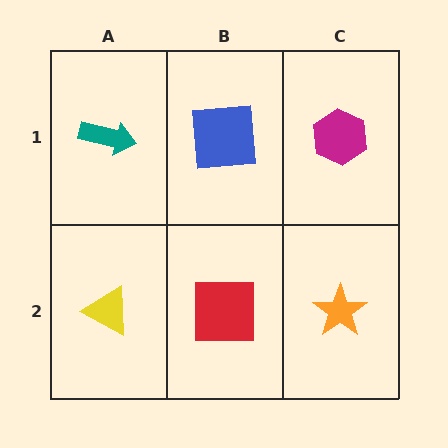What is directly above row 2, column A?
A teal arrow.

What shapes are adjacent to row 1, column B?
A red square (row 2, column B), a teal arrow (row 1, column A), a magenta hexagon (row 1, column C).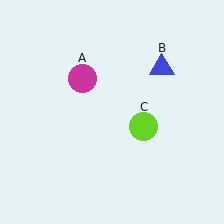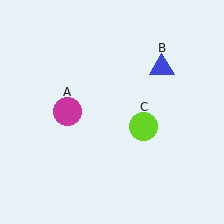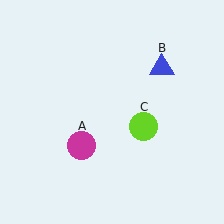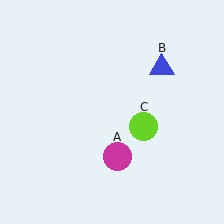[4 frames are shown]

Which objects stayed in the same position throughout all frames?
Blue triangle (object B) and lime circle (object C) remained stationary.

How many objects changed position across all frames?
1 object changed position: magenta circle (object A).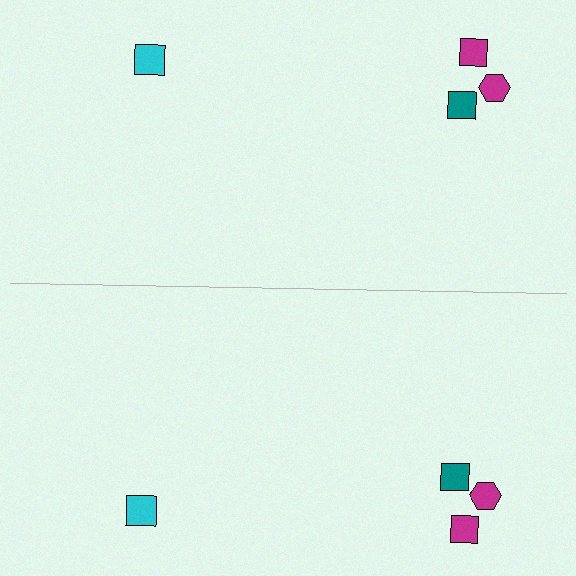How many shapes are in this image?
There are 8 shapes in this image.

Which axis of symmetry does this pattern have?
The pattern has a horizontal axis of symmetry running through the center of the image.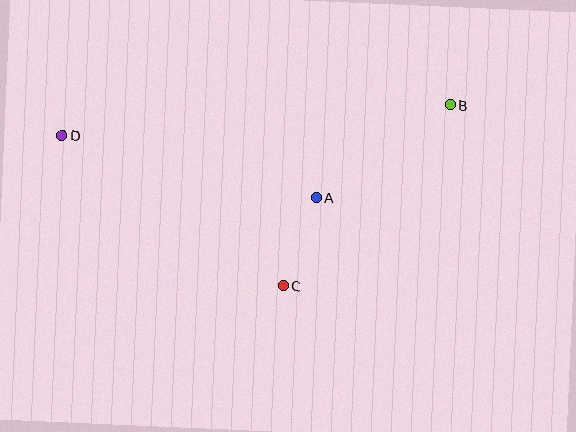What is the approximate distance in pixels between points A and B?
The distance between A and B is approximately 163 pixels.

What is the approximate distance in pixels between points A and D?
The distance between A and D is approximately 262 pixels.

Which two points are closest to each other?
Points A and C are closest to each other.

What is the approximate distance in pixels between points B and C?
The distance between B and C is approximately 246 pixels.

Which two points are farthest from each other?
Points B and D are farthest from each other.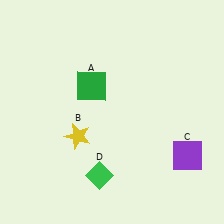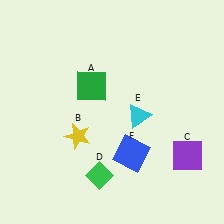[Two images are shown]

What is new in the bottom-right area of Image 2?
A cyan triangle (E) was added in the bottom-right area of Image 2.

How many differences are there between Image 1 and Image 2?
There are 2 differences between the two images.